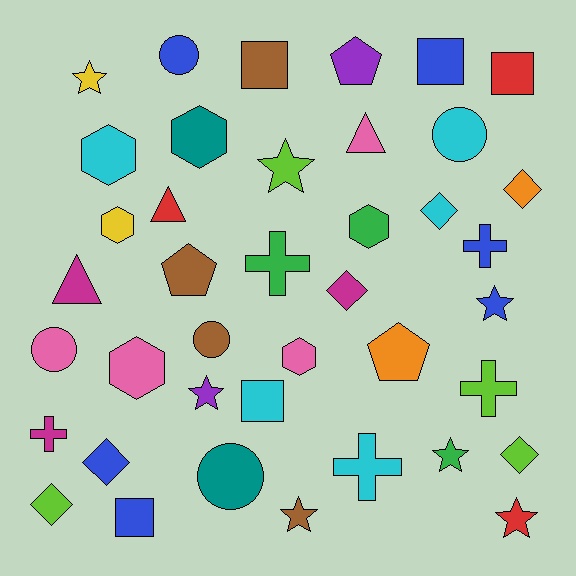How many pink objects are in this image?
There are 4 pink objects.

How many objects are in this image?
There are 40 objects.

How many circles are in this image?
There are 5 circles.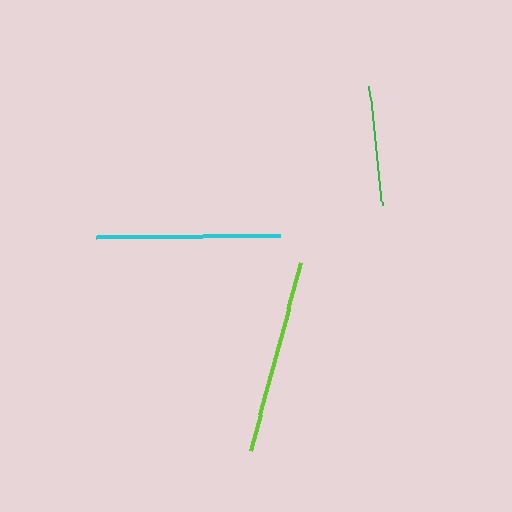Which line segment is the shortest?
The green line is the shortest at approximately 119 pixels.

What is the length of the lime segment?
The lime segment is approximately 195 pixels long.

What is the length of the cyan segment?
The cyan segment is approximately 184 pixels long.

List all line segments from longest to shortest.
From longest to shortest: lime, cyan, green.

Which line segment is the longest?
The lime line is the longest at approximately 195 pixels.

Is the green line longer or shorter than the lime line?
The lime line is longer than the green line.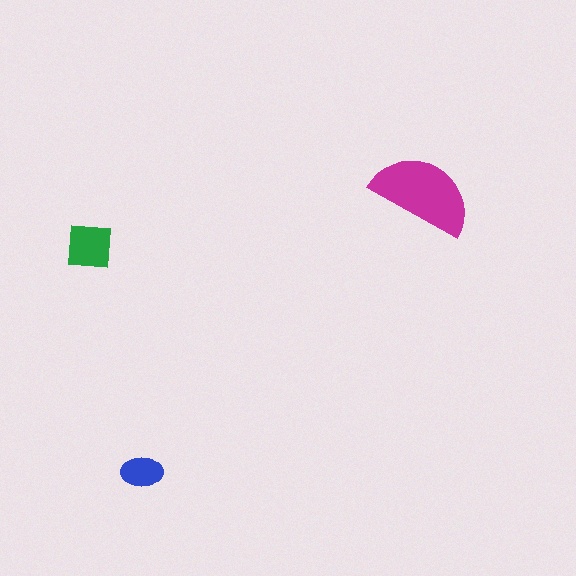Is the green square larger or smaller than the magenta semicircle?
Smaller.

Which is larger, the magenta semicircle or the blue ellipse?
The magenta semicircle.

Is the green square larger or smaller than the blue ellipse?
Larger.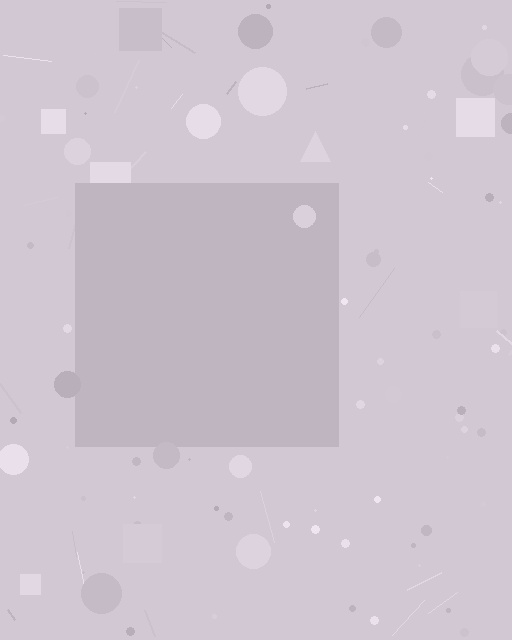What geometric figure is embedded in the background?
A square is embedded in the background.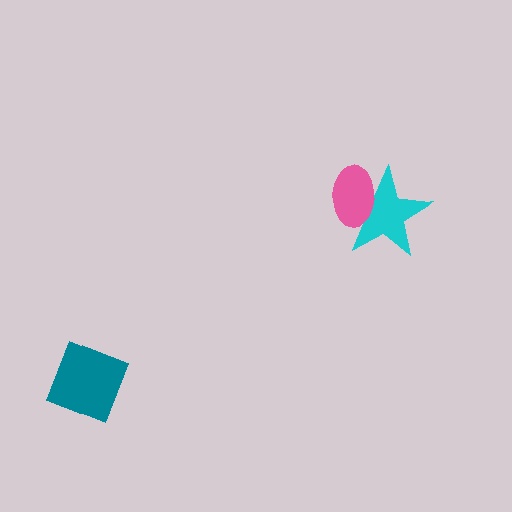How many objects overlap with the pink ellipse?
1 object overlaps with the pink ellipse.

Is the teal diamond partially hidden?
No, no other shape covers it.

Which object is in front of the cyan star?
The pink ellipse is in front of the cyan star.